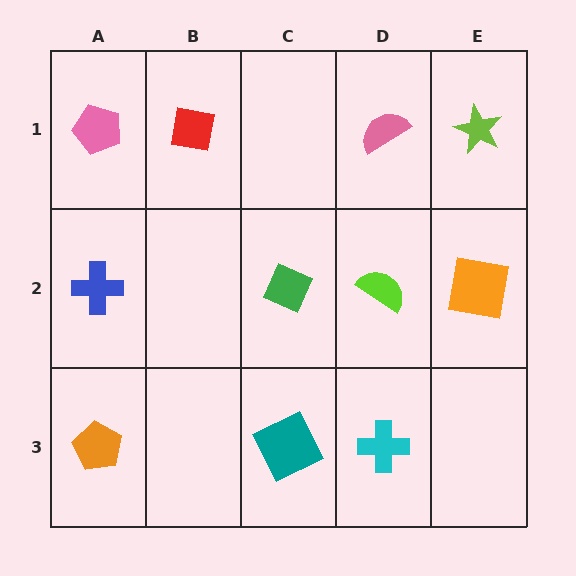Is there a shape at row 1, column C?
No, that cell is empty.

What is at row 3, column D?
A cyan cross.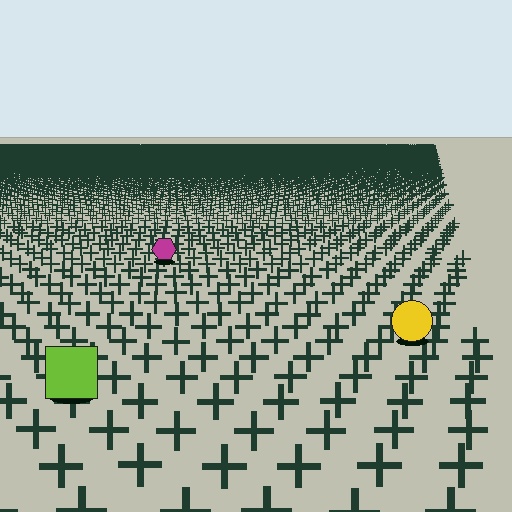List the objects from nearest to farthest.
From nearest to farthest: the lime square, the yellow circle, the magenta hexagon.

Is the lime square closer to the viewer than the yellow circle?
Yes. The lime square is closer — you can tell from the texture gradient: the ground texture is coarser near it.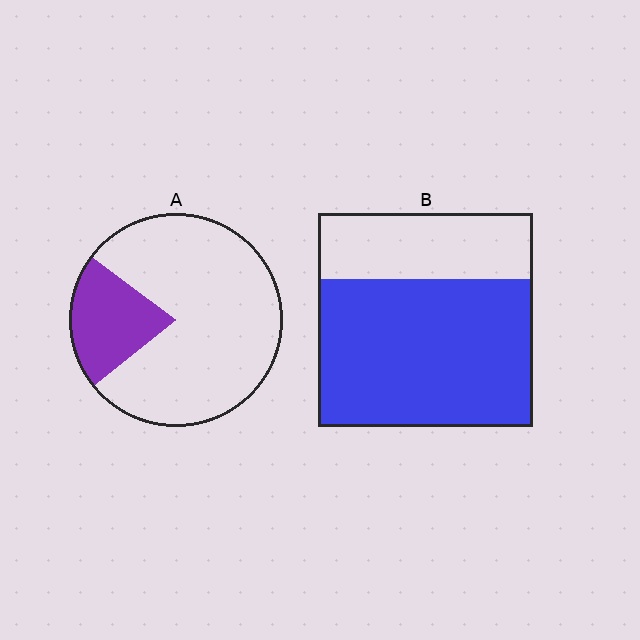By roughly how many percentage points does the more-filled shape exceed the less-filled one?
By roughly 50 percentage points (B over A).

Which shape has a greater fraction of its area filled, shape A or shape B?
Shape B.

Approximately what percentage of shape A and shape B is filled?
A is approximately 20% and B is approximately 70%.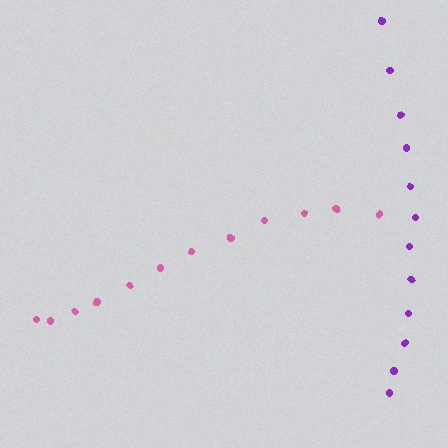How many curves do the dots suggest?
There are 2 distinct paths.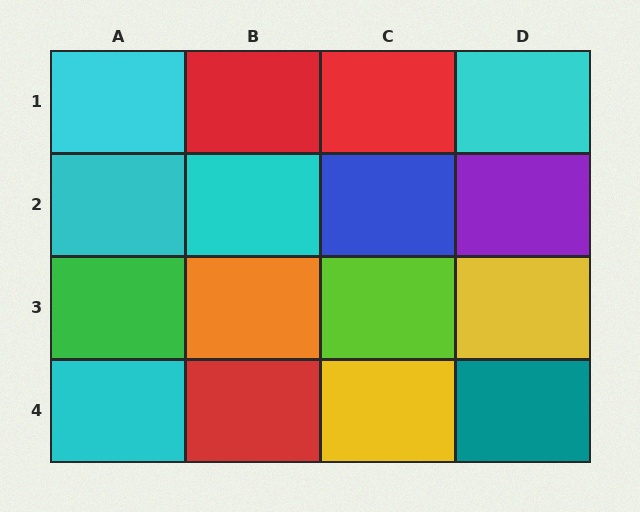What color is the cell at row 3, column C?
Lime.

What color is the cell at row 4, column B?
Red.